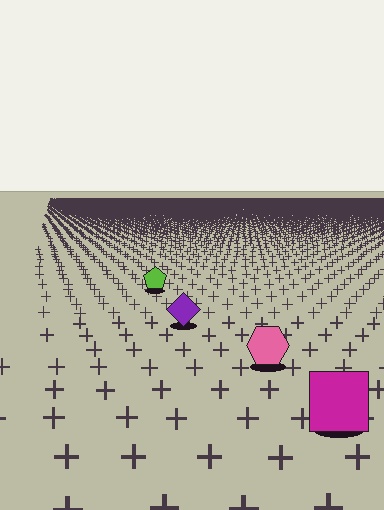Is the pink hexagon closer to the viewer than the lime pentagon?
Yes. The pink hexagon is closer — you can tell from the texture gradient: the ground texture is coarser near it.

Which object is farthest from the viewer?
The lime pentagon is farthest from the viewer. It appears smaller and the ground texture around it is denser.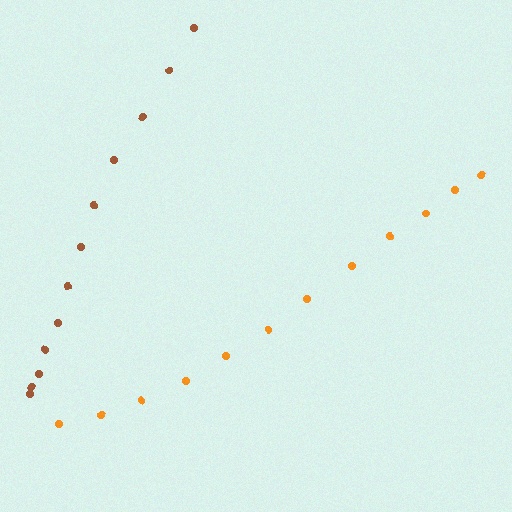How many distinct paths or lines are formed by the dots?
There are 2 distinct paths.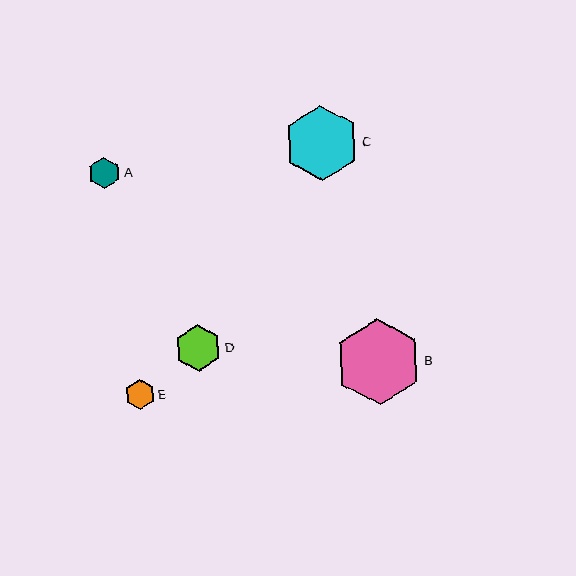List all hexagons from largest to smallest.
From largest to smallest: B, C, D, A, E.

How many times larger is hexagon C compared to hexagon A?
Hexagon C is approximately 2.4 times the size of hexagon A.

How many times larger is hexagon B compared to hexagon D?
Hexagon B is approximately 1.8 times the size of hexagon D.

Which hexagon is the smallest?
Hexagon E is the smallest with a size of approximately 30 pixels.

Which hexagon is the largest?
Hexagon B is the largest with a size of approximately 86 pixels.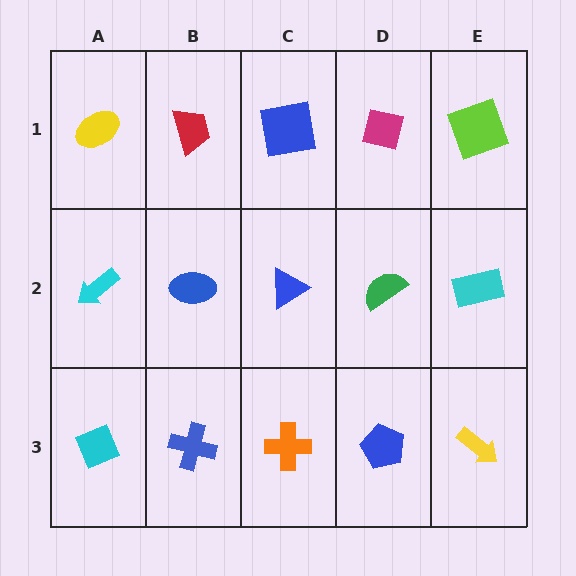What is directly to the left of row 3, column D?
An orange cross.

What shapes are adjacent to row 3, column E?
A cyan rectangle (row 2, column E), a blue pentagon (row 3, column D).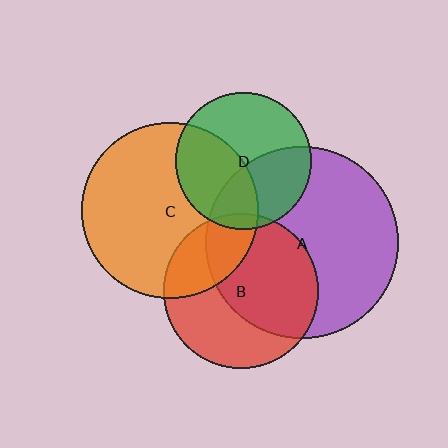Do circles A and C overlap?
Yes.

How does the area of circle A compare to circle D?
Approximately 2.0 times.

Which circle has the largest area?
Circle A (purple).